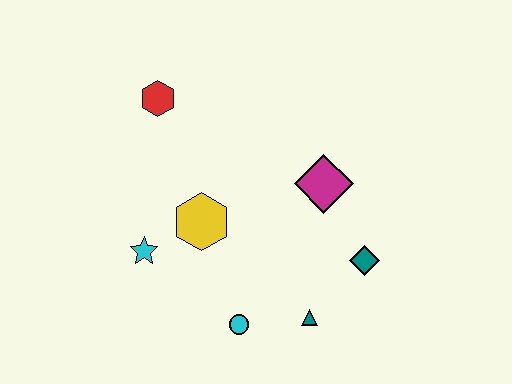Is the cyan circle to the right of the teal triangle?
No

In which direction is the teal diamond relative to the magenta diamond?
The teal diamond is below the magenta diamond.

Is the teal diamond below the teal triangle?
No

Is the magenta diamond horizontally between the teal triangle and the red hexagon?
No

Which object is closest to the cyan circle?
The teal triangle is closest to the cyan circle.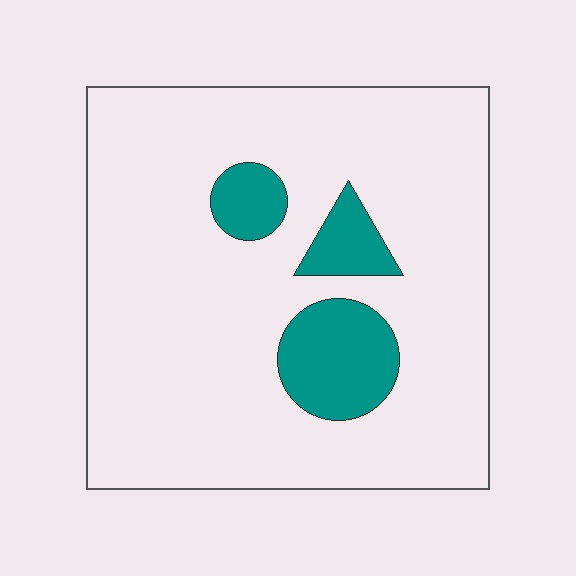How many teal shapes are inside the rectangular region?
3.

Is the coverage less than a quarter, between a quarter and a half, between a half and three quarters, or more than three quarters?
Less than a quarter.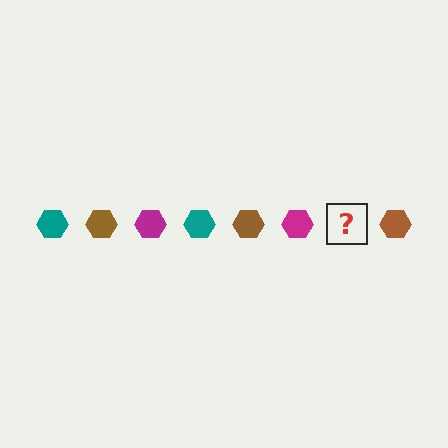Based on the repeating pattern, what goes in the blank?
The blank should be a teal hexagon.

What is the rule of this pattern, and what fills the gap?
The rule is that the pattern cycles through teal, brown, magenta hexagons. The gap should be filled with a teal hexagon.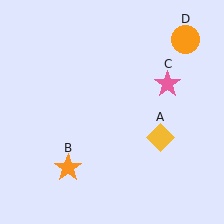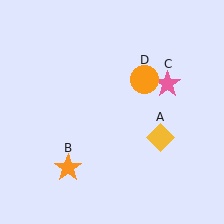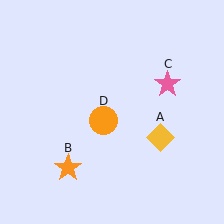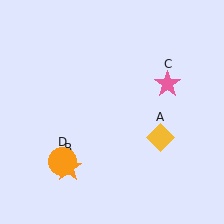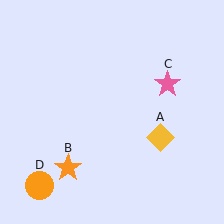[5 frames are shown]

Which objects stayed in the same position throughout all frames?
Yellow diamond (object A) and orange star (object B) and pink star (object C) remained stationary.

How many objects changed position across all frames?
1 object changed position: orange circle (object D).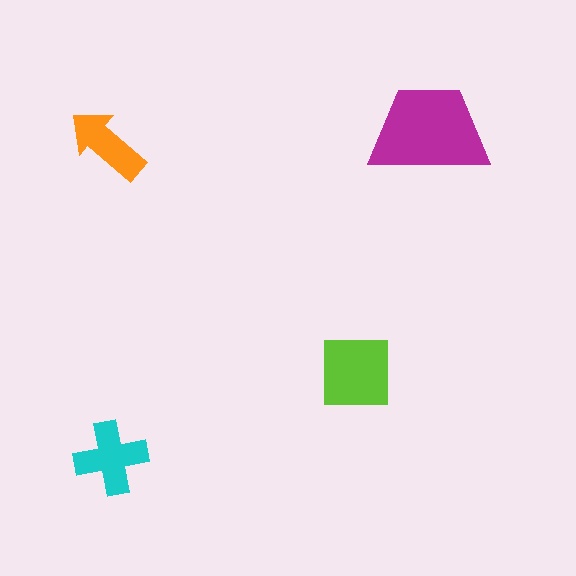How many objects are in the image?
There are 4 objects in the image.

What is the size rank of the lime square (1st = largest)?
2nd.